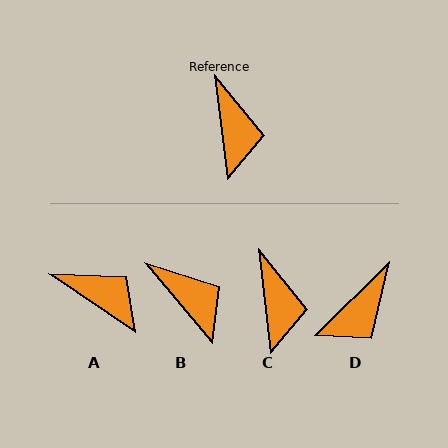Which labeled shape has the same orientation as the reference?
C.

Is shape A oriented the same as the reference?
No, it is off by about 49 degrees.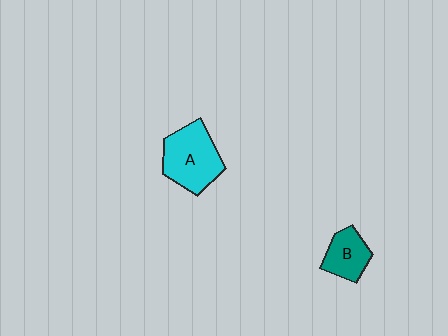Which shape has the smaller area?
Shape B (teal).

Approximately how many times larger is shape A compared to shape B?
Approximately 1.7 times.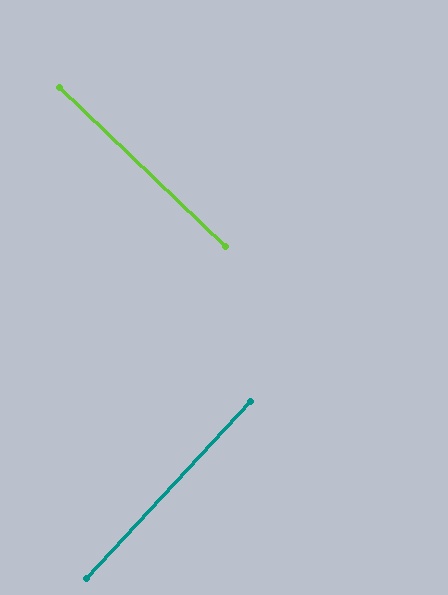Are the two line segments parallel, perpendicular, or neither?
Perpendicular — they meet at approximately 89°.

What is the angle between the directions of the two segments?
Approximately 89 degrees.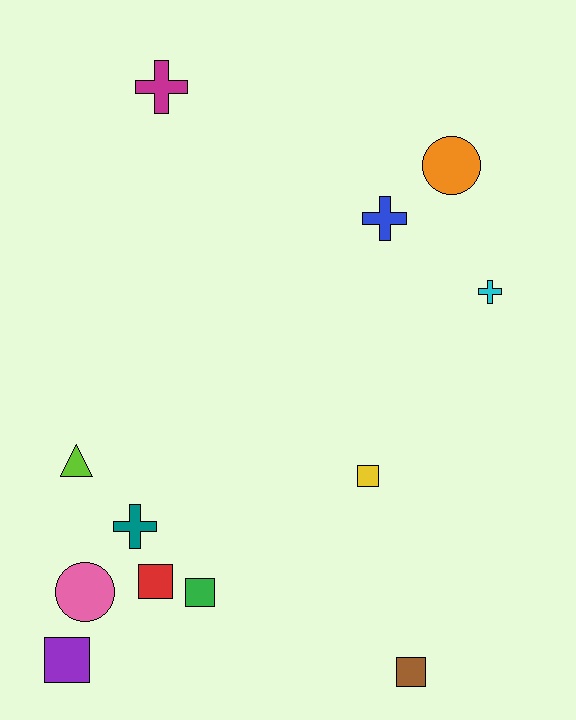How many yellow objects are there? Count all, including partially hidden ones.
There is 1 yellow object.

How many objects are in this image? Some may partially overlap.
There are 12 objects.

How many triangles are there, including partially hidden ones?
There is 1 triangle.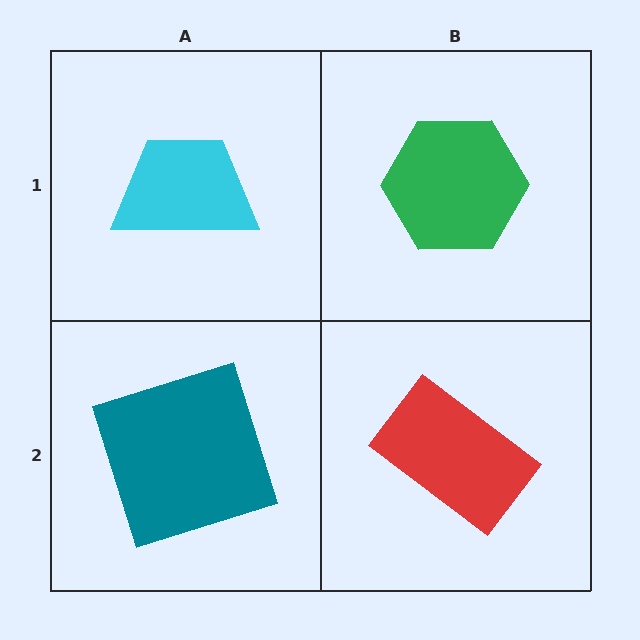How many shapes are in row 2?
2 shapes.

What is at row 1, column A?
A cyan trapezoid.